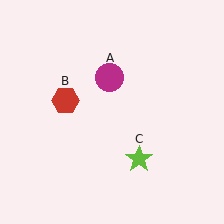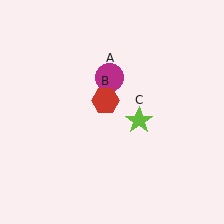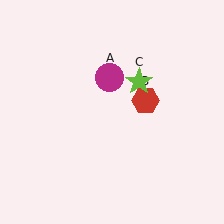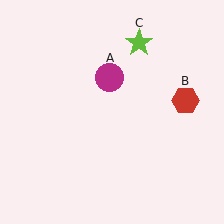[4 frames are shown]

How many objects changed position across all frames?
2 objects changed position: red hexagon (object B), lime star (object C).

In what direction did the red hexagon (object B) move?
The red hexagon (object B) moved right.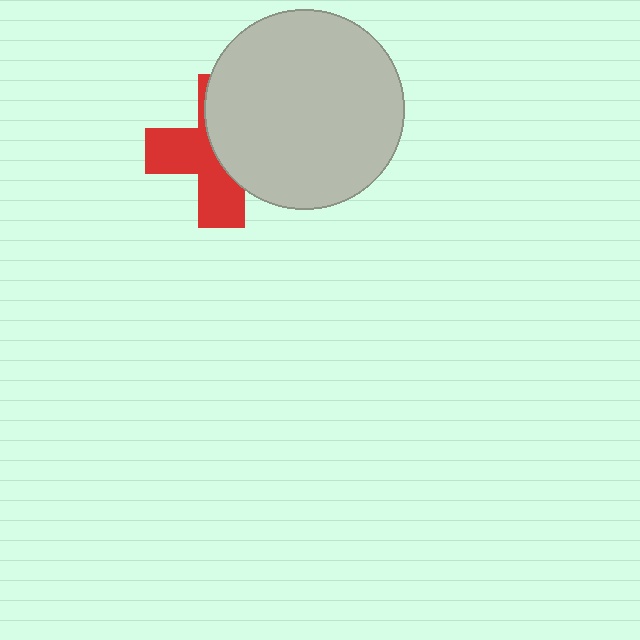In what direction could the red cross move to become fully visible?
The red cross could move left. That would shift it out from behind the light gray circle entirely.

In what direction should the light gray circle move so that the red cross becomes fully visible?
The light gray circle should move right. That is the shortest direction to clear the overlap and leave the red cross fully visible.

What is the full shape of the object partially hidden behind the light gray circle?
The partially hidden object is a red cross.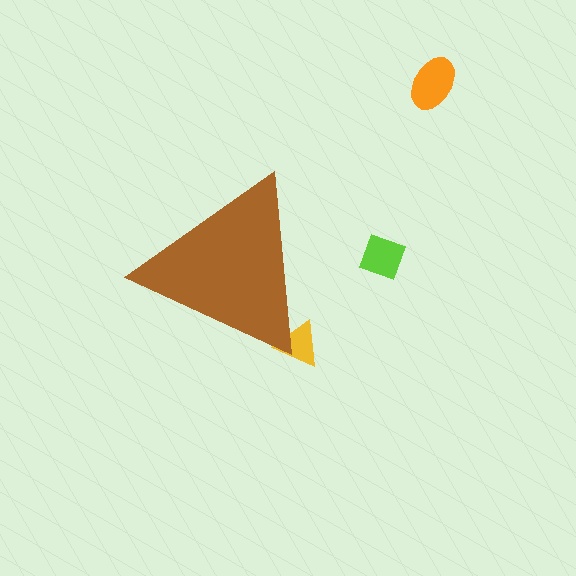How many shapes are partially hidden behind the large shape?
1 shape is partially hidden.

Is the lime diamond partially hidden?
No, the lime diamond is fully visible.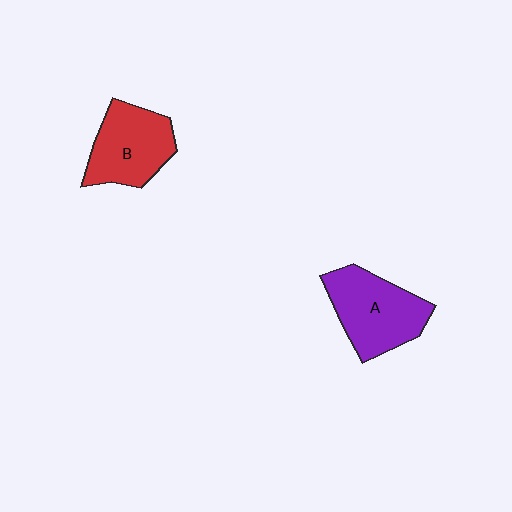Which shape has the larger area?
Shape A (purple).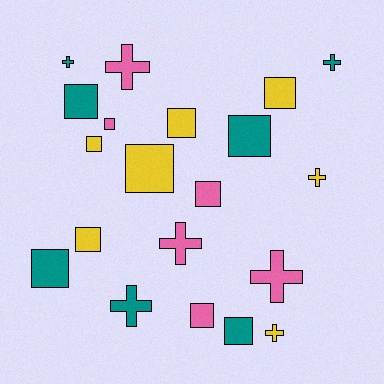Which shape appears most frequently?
Square, with 12 objects.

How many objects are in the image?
There are 20 objects.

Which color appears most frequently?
Yellow, with 7 objects.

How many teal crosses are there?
There are 3 teal crosses.